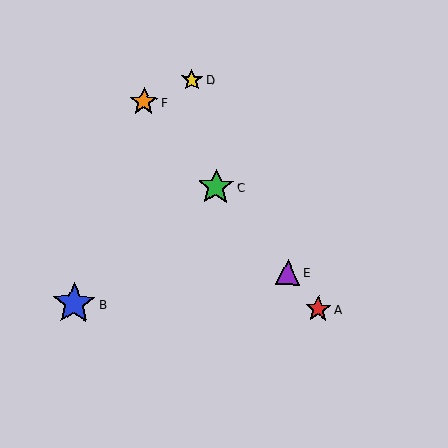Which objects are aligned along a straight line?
Objects A, C, E, F are aligned along a straight line.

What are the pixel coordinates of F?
Object F is at (144, 102).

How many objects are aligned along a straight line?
4 objects (A, C, E, F) are aligned along a straight line.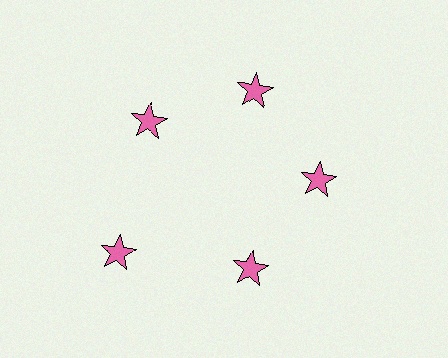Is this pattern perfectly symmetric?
No. The 5 pink stars are arranged in a ring, but one element near the 8 o'clock position is pushed outward from the center, breaking the 5-fold rotational symmetry.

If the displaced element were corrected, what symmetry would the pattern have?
It would have 5-fold rotational symmetry — the pattern would map onto itself every 72 degrees.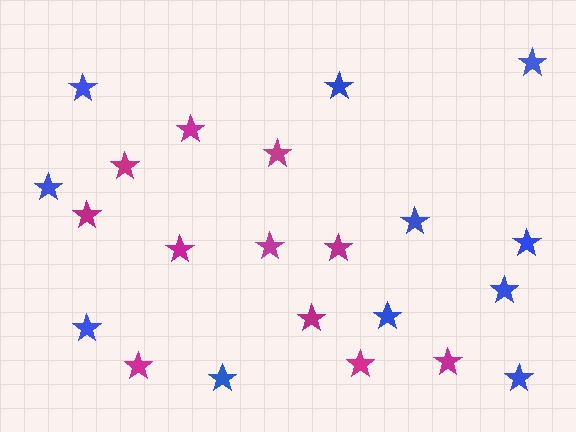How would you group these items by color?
There are 2 groups: one group of magenta stars (11) and one group of blue stars (11).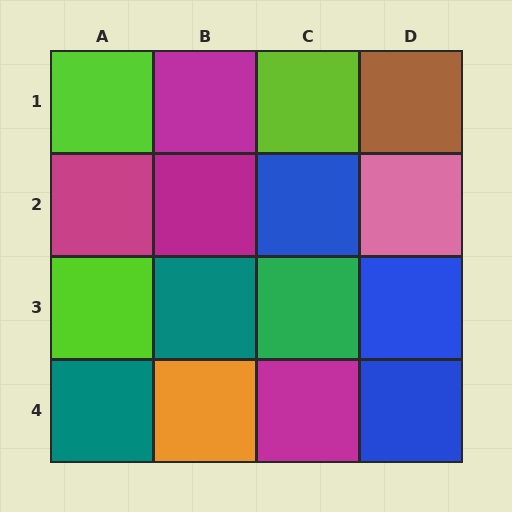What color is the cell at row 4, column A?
Teal.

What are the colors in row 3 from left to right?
Lime, teal, green, blue.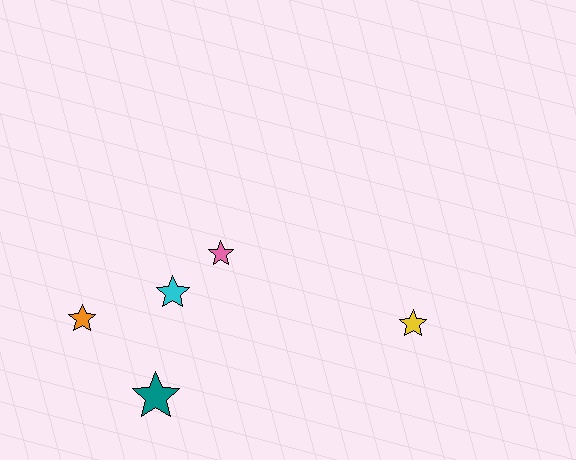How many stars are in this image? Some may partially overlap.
There are 5 stars.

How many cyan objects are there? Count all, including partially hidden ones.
There is 1 cyan object.